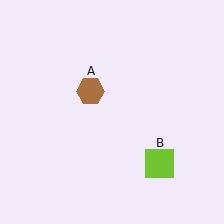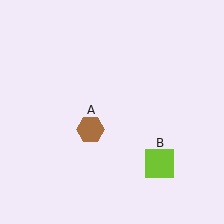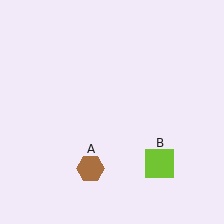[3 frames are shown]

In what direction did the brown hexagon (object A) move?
The brown hexagon (object A) moved down.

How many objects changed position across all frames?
1 object changed position: brown hexagon (object A).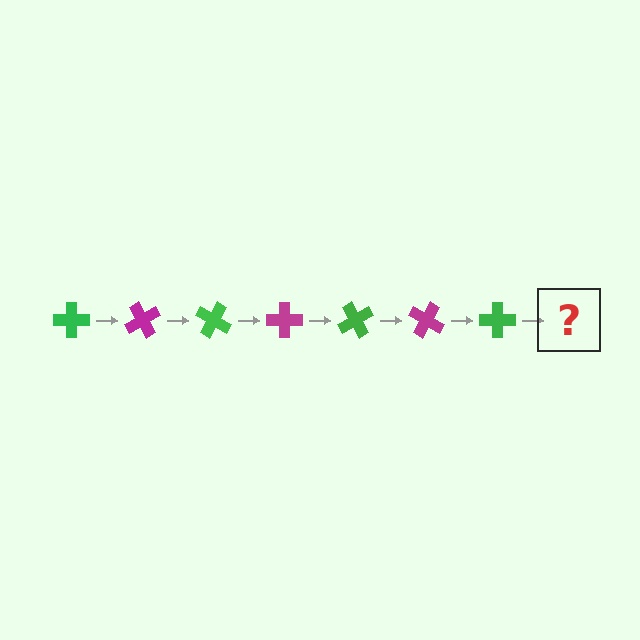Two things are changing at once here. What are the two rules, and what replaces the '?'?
The two rules are that it rotates 60 degrees each step and the color cycles through green and magenta. The '?' should be a magenta cross, rotated 420 degrees from the start.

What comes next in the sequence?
The next element should be a magenta cross, rotated 420 degrees from the start.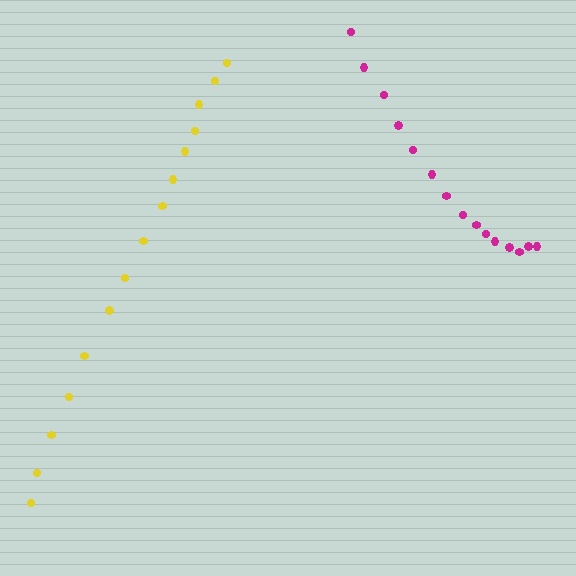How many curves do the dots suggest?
There are 2 distinct paths.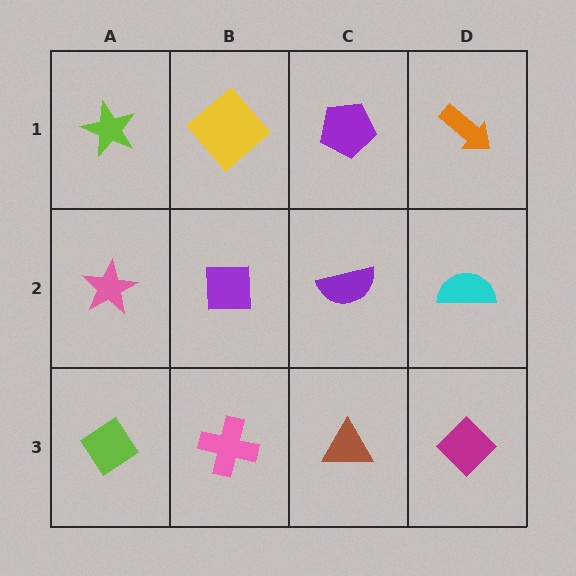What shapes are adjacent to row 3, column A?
A pink star (row 2, column A), a pink cross (row 3, column B).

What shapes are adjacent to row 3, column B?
A purple square (row 2, column B), a lime diamond (row 3, column A), a brown triangle (row 3, column C).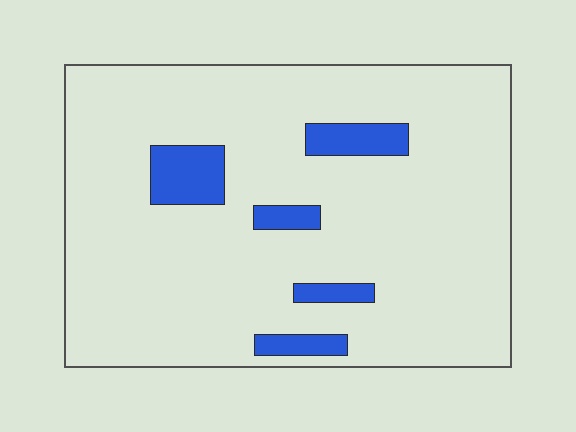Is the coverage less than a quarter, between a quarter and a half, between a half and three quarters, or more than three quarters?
Less than a quarter.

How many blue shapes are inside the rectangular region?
5.